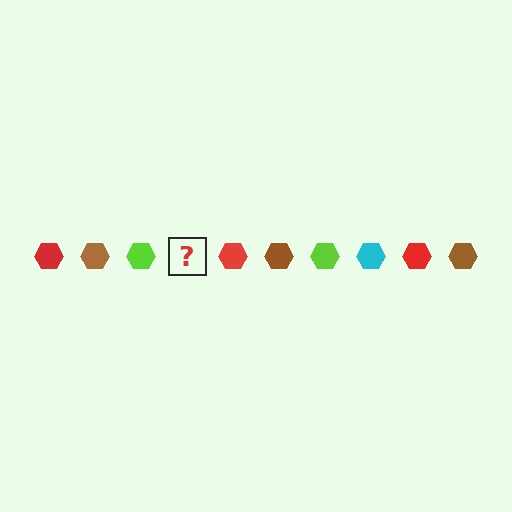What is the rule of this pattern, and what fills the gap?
The rule is that the pattern cycles through red, brown, lime, cyan hexagons. The gap should be filled with a cyan hexagon.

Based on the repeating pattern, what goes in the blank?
The blank should be a cyan hexagon.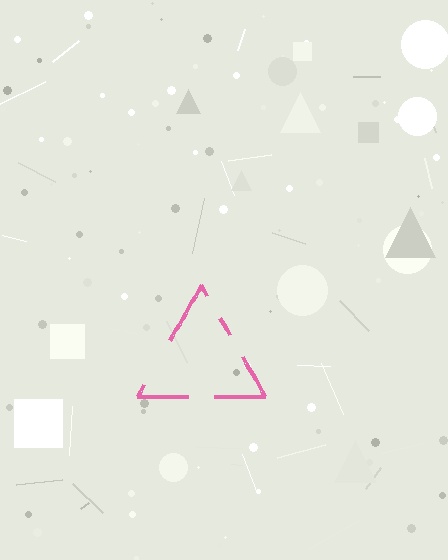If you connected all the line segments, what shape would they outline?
They would outline a triangle.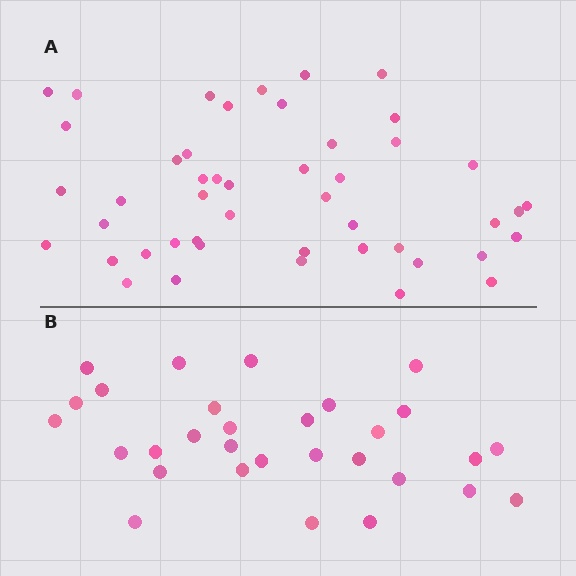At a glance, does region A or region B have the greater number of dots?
Region A (the top region) has more dots.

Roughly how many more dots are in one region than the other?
Region A has approximately 15 more dots than region B.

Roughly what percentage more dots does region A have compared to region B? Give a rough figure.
About 55% more.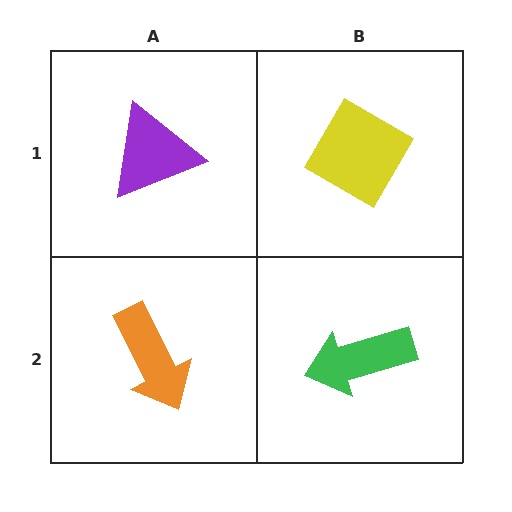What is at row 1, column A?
A purple triangle.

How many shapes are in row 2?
2 shapes.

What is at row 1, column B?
A yellow diamond.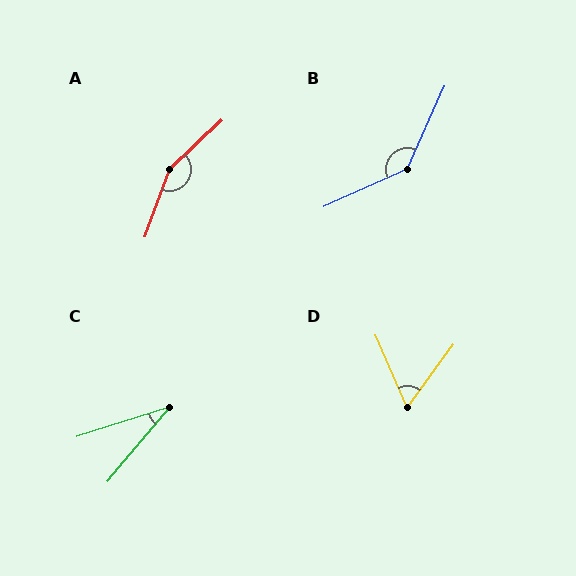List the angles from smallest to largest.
C (33°), D (60°), B (139°), A (153°).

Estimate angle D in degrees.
Approximately 60 degrees.